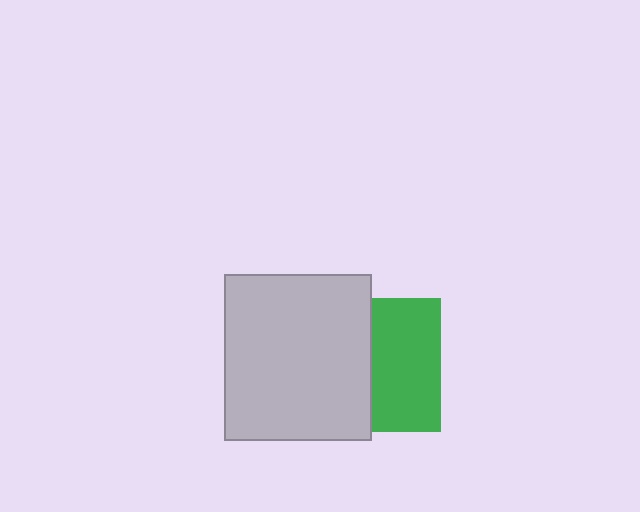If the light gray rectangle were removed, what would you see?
You would see the complete green square.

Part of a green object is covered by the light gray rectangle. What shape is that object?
It is a square.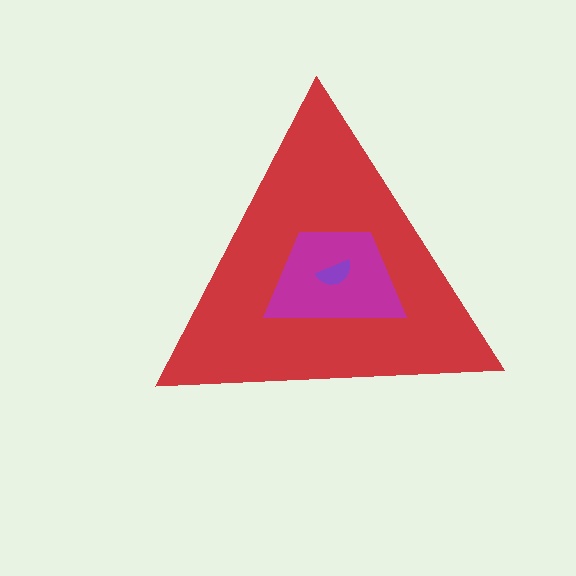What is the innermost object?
The purple semicircle.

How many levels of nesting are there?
3.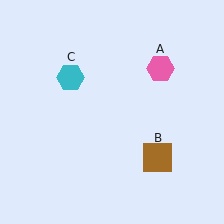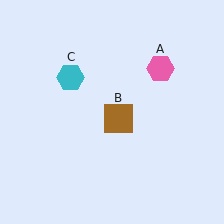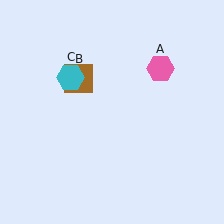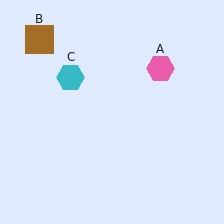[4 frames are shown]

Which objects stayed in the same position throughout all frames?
Pink hexagon (object A) and cyan hexagon (object C) remained stationary.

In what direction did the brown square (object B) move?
The brown square (object B) moved up and to the left.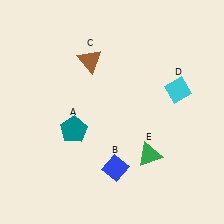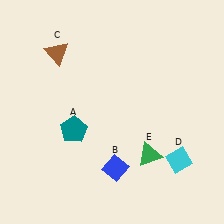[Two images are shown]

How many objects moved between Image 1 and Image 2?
2 objects moved between the two images.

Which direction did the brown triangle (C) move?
The brown triangle (C) moved left.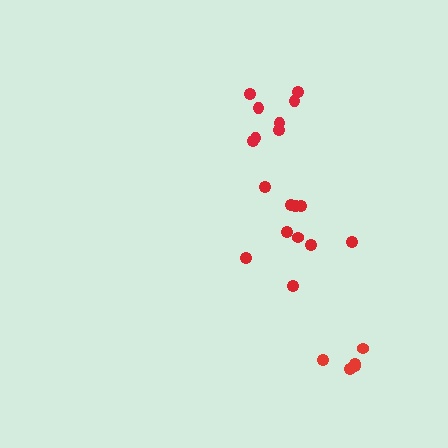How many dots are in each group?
Group 1: 10 dots, Group 2: 5 dots, Group 3: 8 dots (23 total).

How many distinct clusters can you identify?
There are 3 distinct clusters.